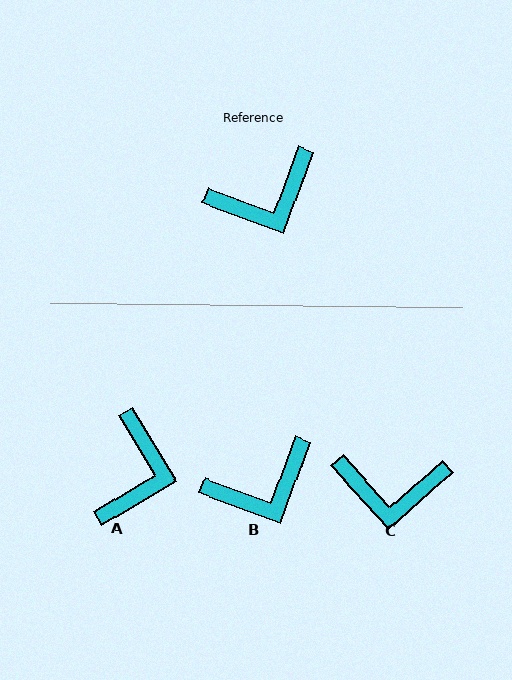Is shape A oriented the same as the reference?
No, it is off by about 51 degrees.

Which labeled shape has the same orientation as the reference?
B.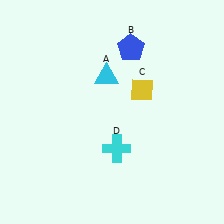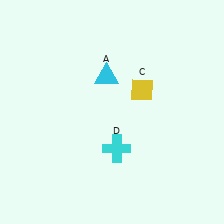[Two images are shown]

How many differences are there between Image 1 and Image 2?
There is 1 difference between the two images.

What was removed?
The blue pentagon (B) was removed in Image 2.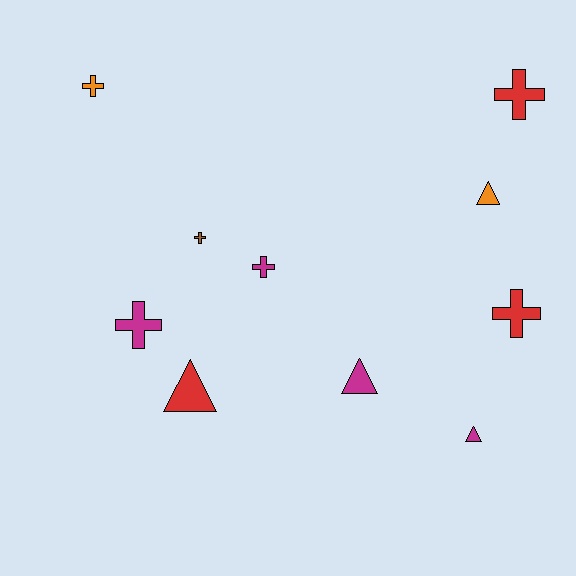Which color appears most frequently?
Magenta, with 4 objects.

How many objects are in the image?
There are 10 objects.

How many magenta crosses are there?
There are 2 magenta crosses.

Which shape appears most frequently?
Cross, with 6 objects.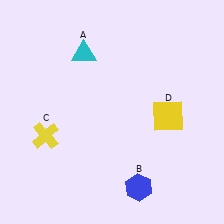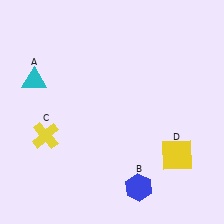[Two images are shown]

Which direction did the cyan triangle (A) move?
The cyan triangle (A) moved left.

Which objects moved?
The objects that moved are: the cyan triangle (A), the yellow square (D).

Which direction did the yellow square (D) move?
The yellow square (D) moved down.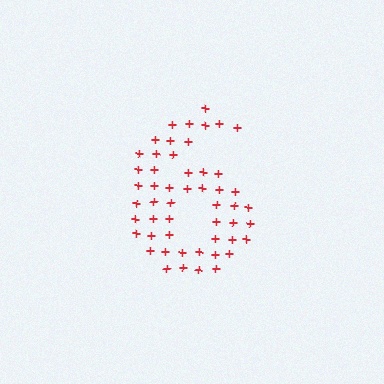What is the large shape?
The large shape is the digit 6.